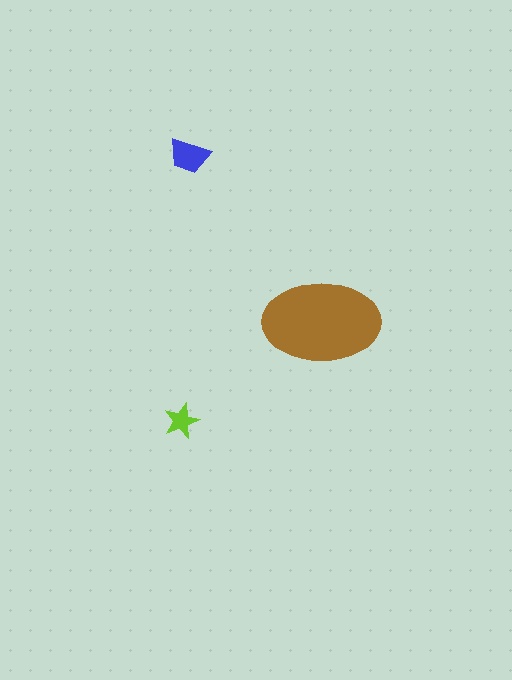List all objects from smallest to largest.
The lime star, the blue trapezoid, the brown ellipse.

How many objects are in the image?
There are 3 objects in the image.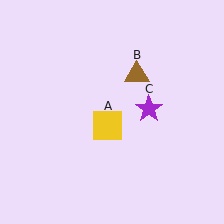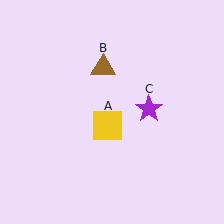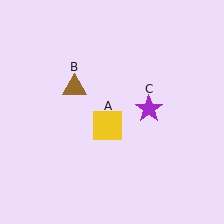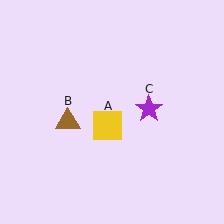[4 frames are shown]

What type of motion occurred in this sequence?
The brown triangle (object B) rotated counterclockwise around the center of the scene.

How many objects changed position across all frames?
1 object changed position: brown triangle (object B).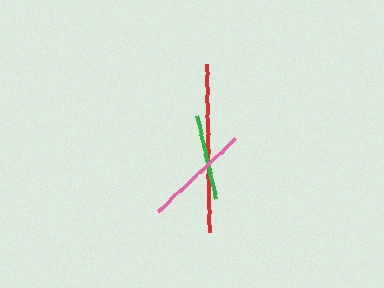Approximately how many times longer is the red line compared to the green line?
The red line is approximately 2.0 times the length of the green line.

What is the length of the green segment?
The green segment is approximately 85 pixels long.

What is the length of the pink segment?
The pink segment is approximately 107 pixels long.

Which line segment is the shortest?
The green line is the shortest at approximately 85 pixels.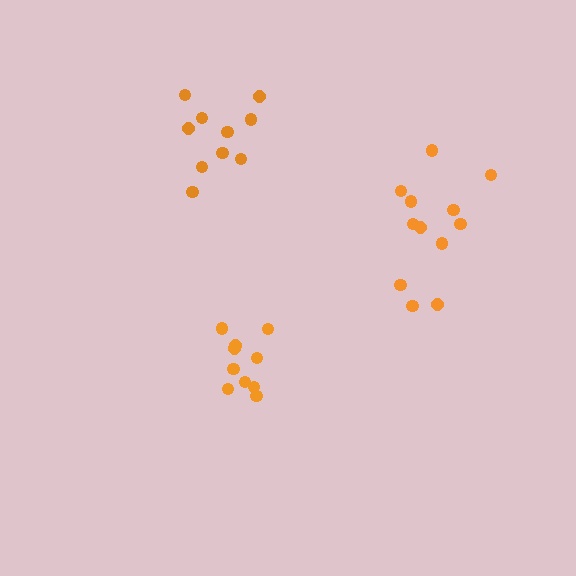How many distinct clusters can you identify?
There are 3 distinct clusters.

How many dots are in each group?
Group 1: 10 dots, Group 2: 10 dots, Group 3: 12 dots (32 total).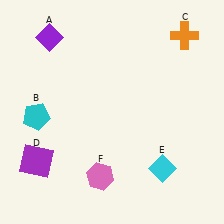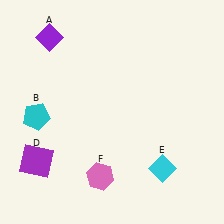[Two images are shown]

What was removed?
The orange cross (C) was removed in Image 2.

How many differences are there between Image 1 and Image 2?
There is 1 difference between the two images.